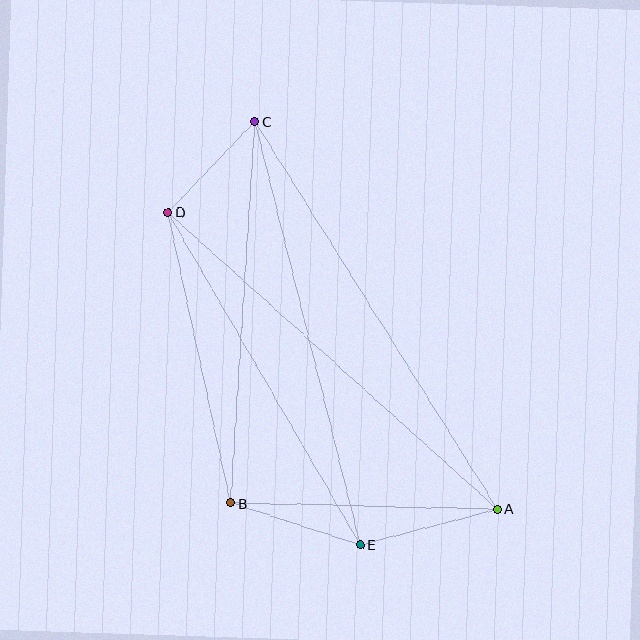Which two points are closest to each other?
Points C and D are closest to each other.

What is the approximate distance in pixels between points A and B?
The distance between A and B is approximately 267 pixels.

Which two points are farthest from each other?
Points A and C are farthest from each other.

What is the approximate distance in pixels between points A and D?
The distance between A and D is approximately 443 pixels.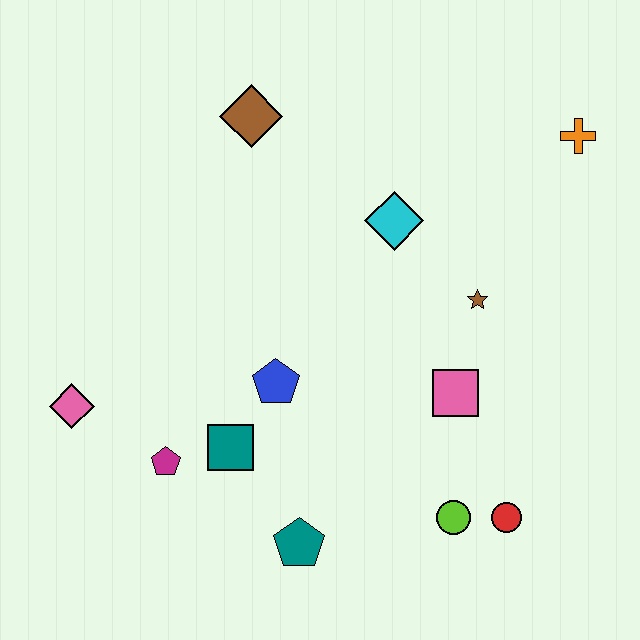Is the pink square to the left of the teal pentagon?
No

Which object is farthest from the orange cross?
The pink diamond is farthest from the orange cross.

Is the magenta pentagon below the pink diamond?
Yes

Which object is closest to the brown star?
The pink square is closest to the brown star.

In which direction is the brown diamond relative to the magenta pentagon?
The brown diamond is above the magenta pentagon.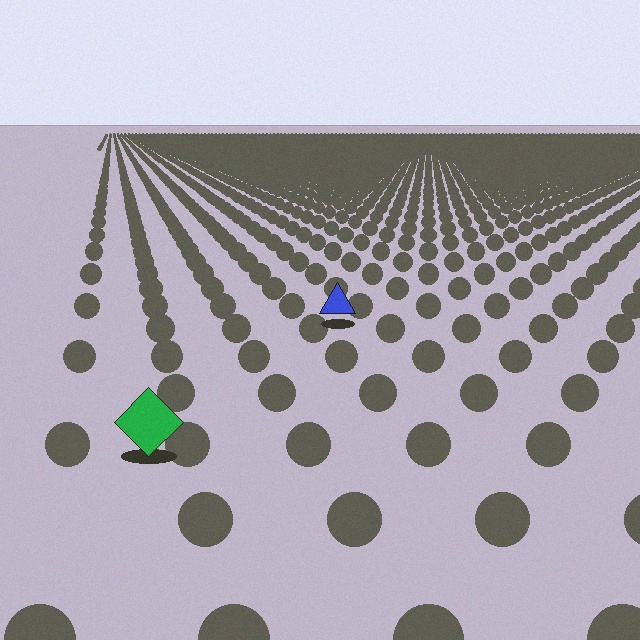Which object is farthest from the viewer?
The blue triangle is farthest from the viewer. It appears smaller and the ground texture around it is denser.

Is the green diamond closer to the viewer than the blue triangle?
Yes. The green diamond is closer — you can tell from the texture gradient: the ground texture is coarser near it.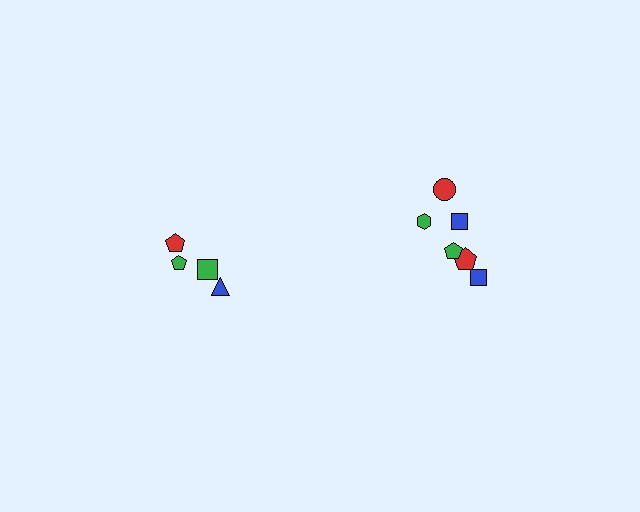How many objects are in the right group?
There are 6 objects.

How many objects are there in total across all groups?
There are 10 objects.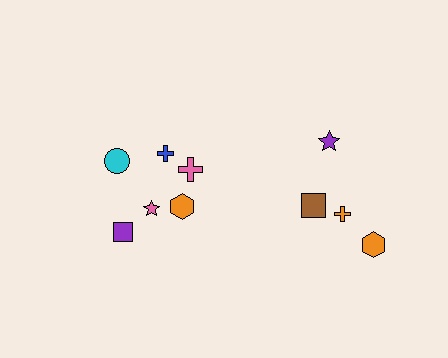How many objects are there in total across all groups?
There are 10 objects.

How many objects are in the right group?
There are 4 objects.